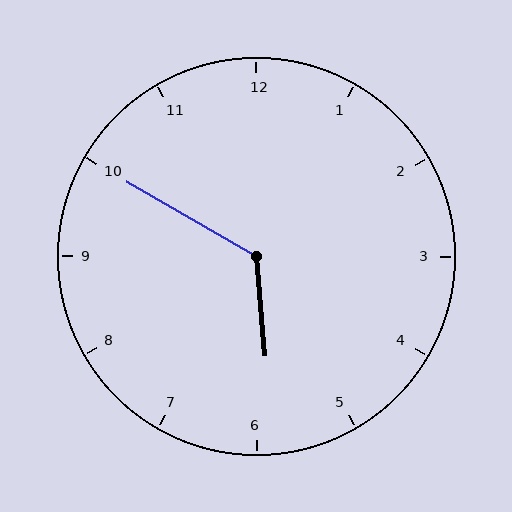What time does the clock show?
5:50.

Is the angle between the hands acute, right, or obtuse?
It is obtuse.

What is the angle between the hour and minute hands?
Approximately 125 degrees.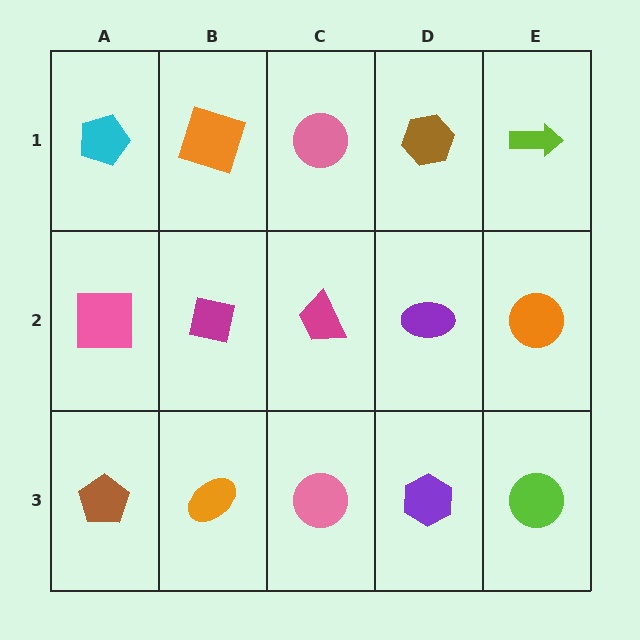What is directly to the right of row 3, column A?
An orange ellipse.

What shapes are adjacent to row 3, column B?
A magenta square (row 2, column B), a brown pentagon (row 3, column A), a pink circle (row 3, column C).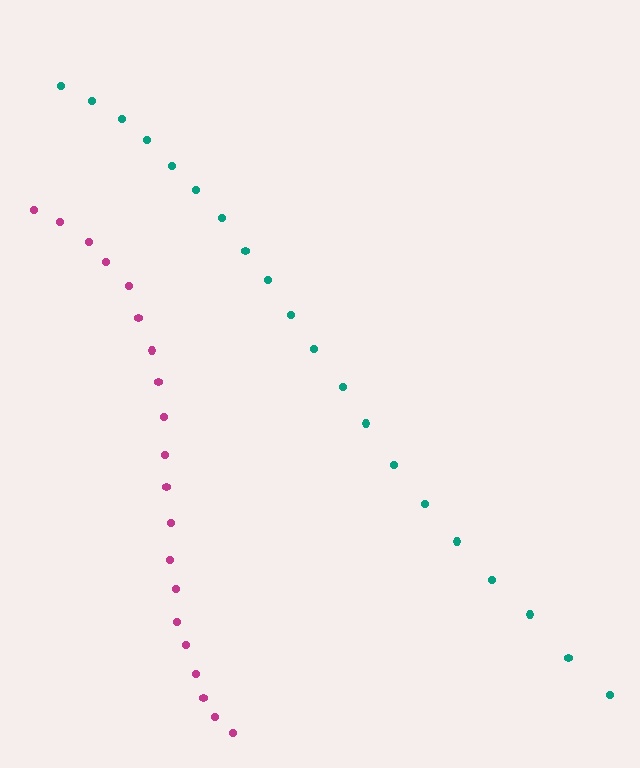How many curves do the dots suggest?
There are 2 distinct paths.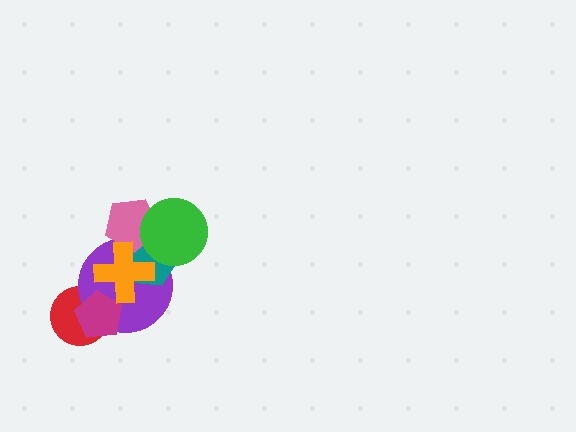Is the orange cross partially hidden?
No, no other shape covers it.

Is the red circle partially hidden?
Yes, it is partially covered by another shape.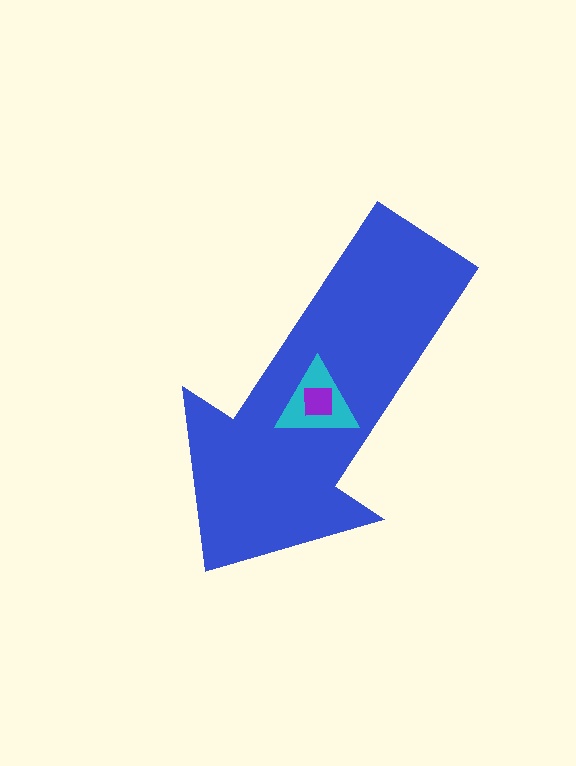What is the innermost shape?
The purple square.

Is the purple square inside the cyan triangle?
Yes.